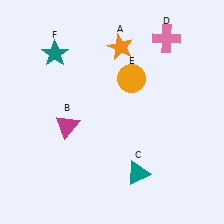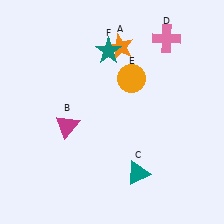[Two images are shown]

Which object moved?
The teal star (F) moved right.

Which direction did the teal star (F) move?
The teal star (F) moved right.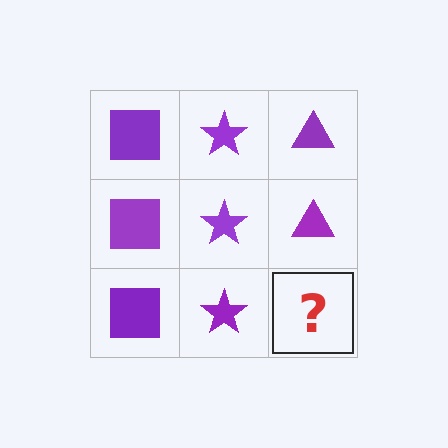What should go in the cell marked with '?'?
The missing cell should contain a purple triangle.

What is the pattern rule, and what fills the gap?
The rule is that each column has a consistent shape. The gap should be filled with a purple triangle.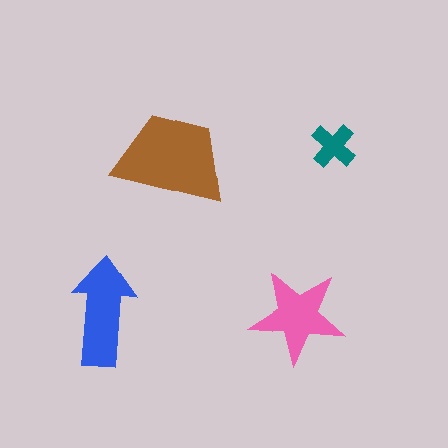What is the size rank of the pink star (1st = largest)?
3rd.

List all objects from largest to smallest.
The brown trapezoid, the blue arrow, the pink star, the teal cross.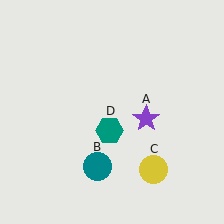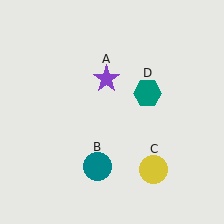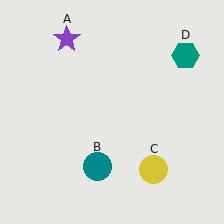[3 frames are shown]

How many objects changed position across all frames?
2 objects changed position: purple star (object A), teal hexagon (object D).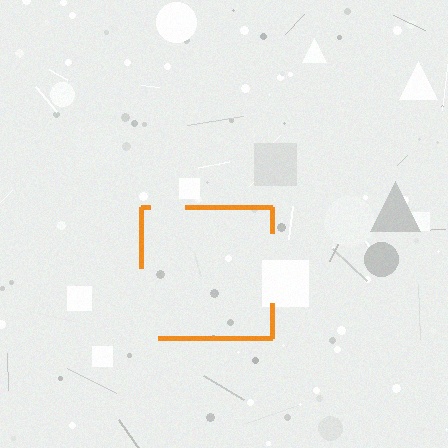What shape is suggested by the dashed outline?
The dashed outline suggests a square.